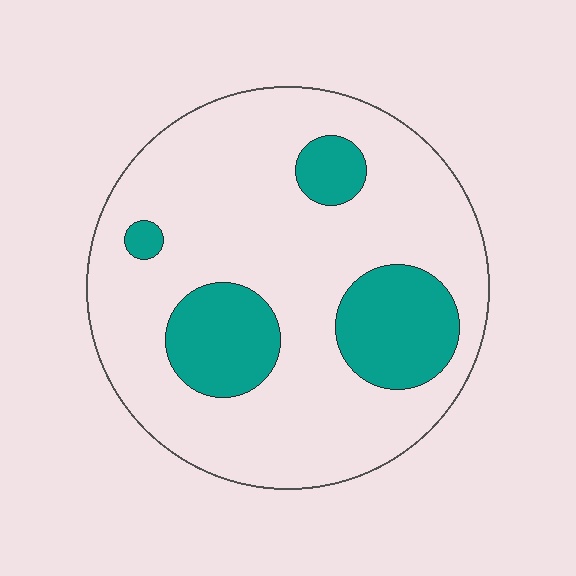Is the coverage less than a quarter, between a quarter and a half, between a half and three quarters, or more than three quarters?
Less than a quarter.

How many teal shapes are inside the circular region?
4.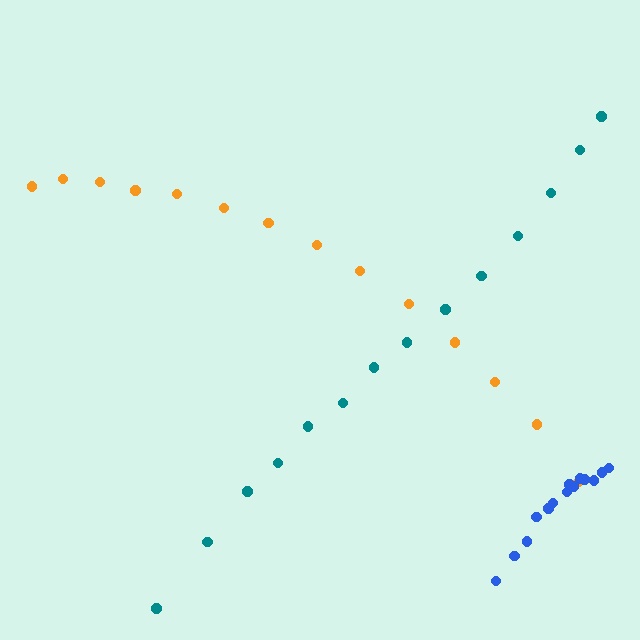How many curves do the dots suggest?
There are 3 distinct paths.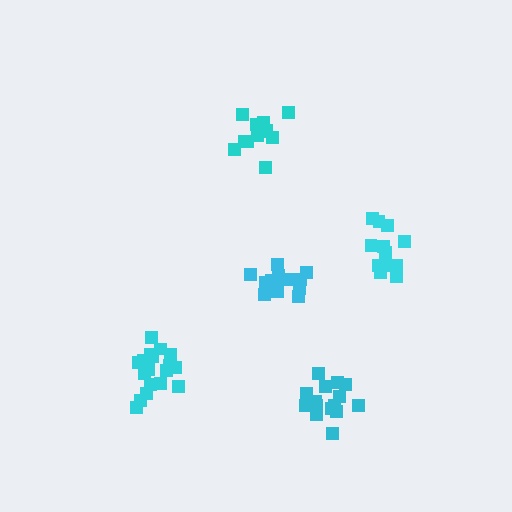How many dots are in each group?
Group 1: 12 dots, Group 2: 13 dots, Group 3: 12 dots, Group 4: 15 dots, Group 5: 18 dots (70 total).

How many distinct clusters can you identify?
There are 5 distinct clusters.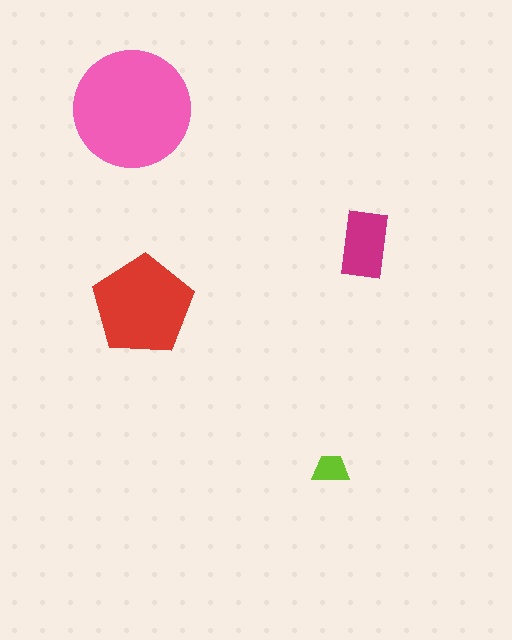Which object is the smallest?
The lime trapezoid.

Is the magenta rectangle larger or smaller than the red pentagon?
Smaller.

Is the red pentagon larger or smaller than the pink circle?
Smaller.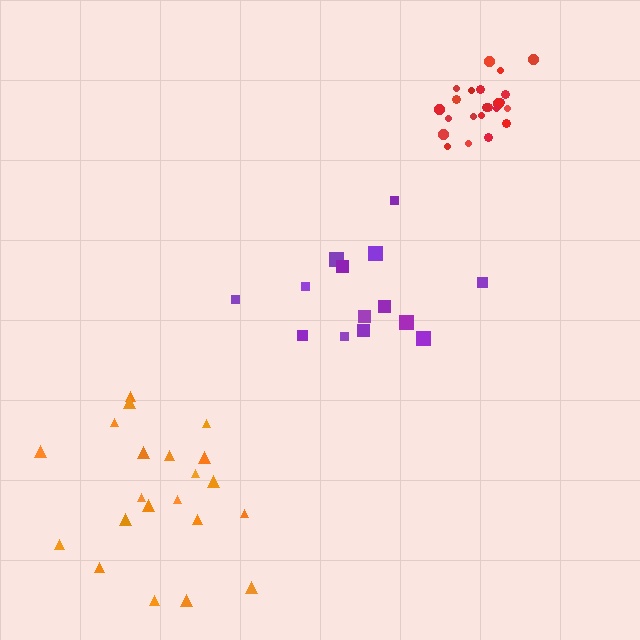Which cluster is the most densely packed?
Red.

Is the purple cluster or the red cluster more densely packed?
Red.